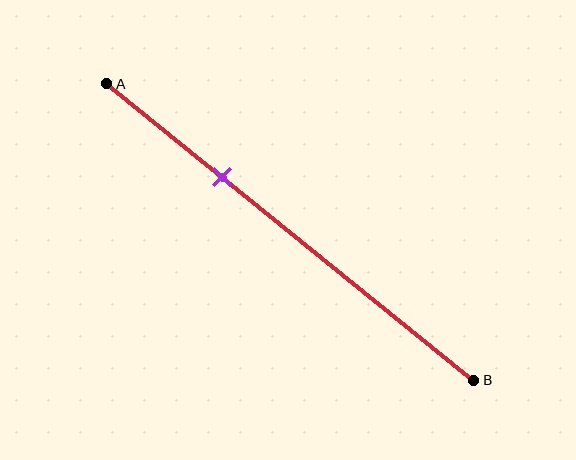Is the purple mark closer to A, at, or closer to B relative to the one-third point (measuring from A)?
The purple mark is approximately at the one-third point of segment AB.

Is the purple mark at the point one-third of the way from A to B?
Yes, the mark is approximately at the one-third point.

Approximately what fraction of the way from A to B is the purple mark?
The purple mark is approximately 30% of the way from A to B.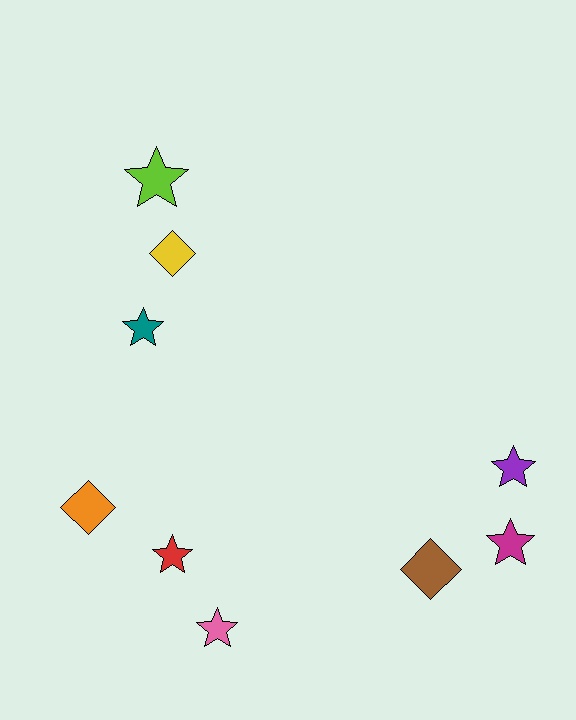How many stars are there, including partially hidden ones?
There are 6 stars.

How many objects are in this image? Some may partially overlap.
There are 9 objects.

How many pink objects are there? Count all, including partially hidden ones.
There is 1 pink object.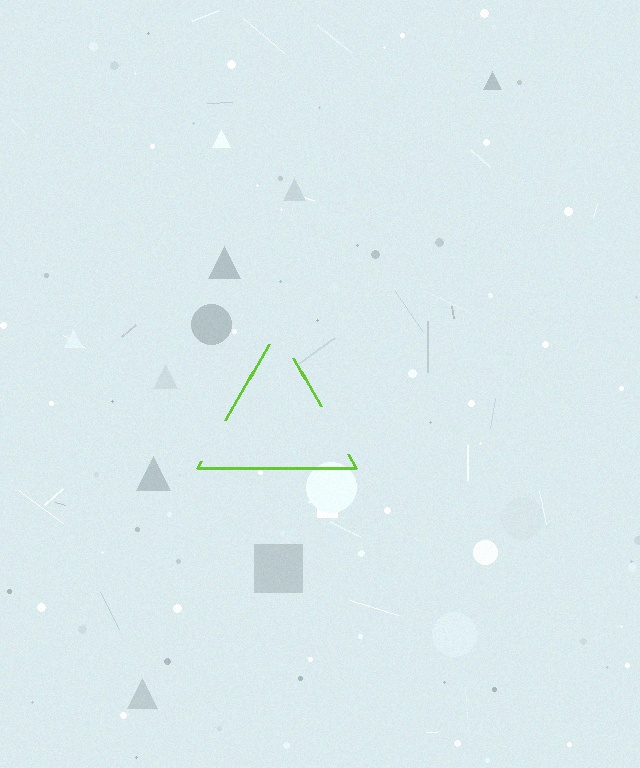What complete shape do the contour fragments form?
The contour fragments form a triangle.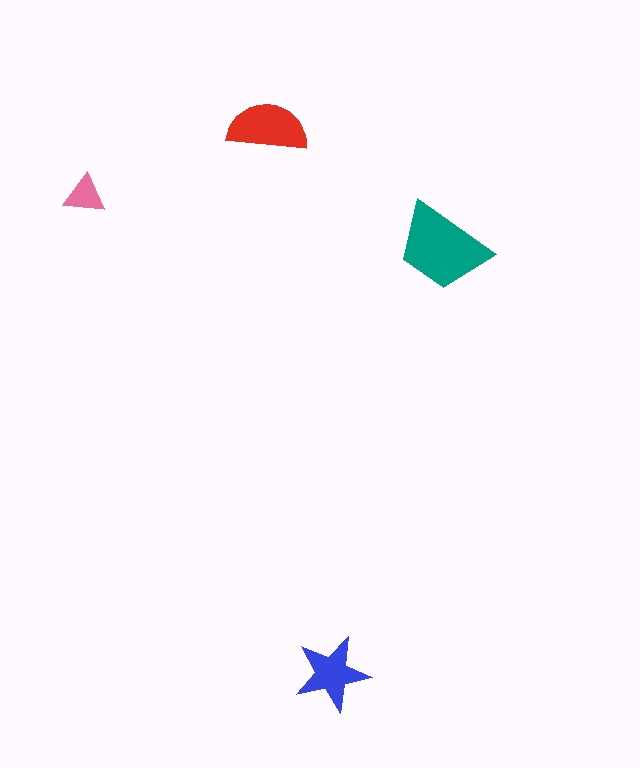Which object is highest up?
The red semicircle is topmost.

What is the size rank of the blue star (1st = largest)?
3rd.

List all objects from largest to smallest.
The teal trapezoid, the red semicircle, the blue star, the pink triangle.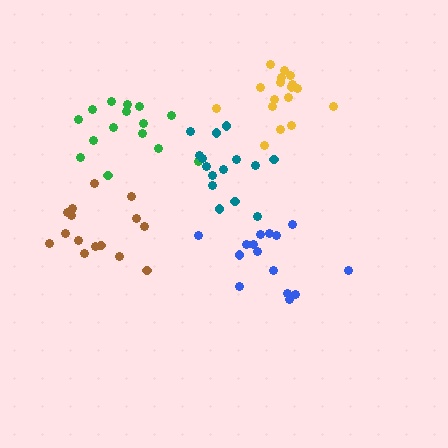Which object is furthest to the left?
The brown cluster is leftmost.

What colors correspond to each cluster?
The clusters are colored: blue, yellow, green, brown, teal.